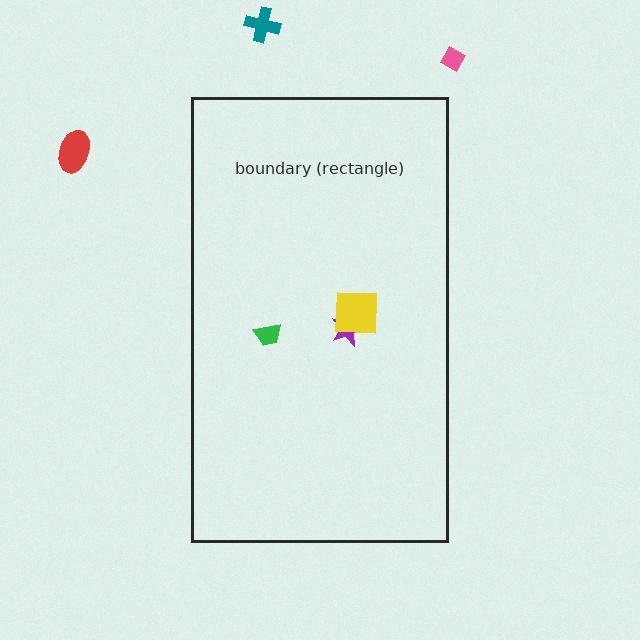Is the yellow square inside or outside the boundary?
Inside.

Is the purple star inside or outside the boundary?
Inside.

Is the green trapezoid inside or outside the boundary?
Inside.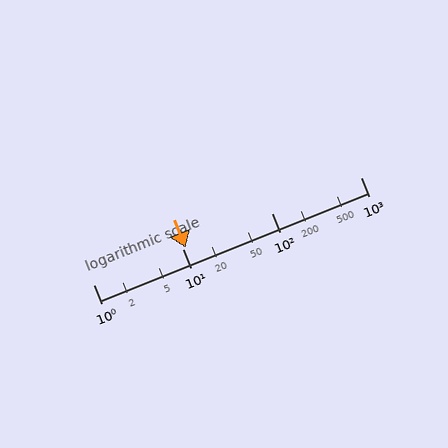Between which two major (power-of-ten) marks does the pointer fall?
The pointer is between 10 and 100.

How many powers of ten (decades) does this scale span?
The scale spans 3 decades, from 1 to 1000.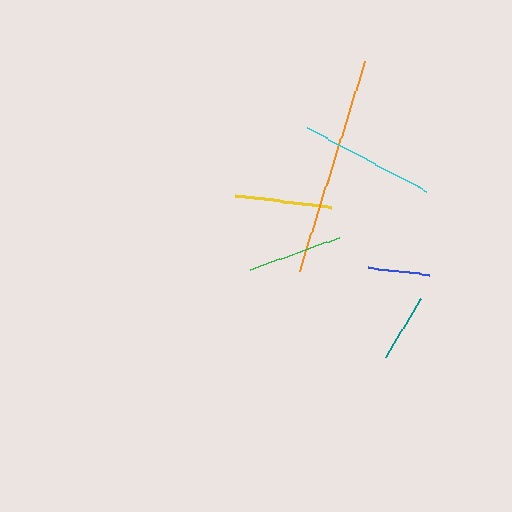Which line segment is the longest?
The orange line is the longest at approximately 220 pixels.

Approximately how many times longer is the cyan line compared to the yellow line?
The cyan line is approximately 1.4 times the length of the yellow line.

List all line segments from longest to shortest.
From longest to shortest: orange, cyan, yellow, green, teal, blue.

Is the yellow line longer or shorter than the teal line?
The yellow line is longer than the teal line.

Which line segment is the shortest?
The blue line is the shortest at approximately 61 pixels.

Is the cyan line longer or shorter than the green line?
The cyan line is longer than the green line.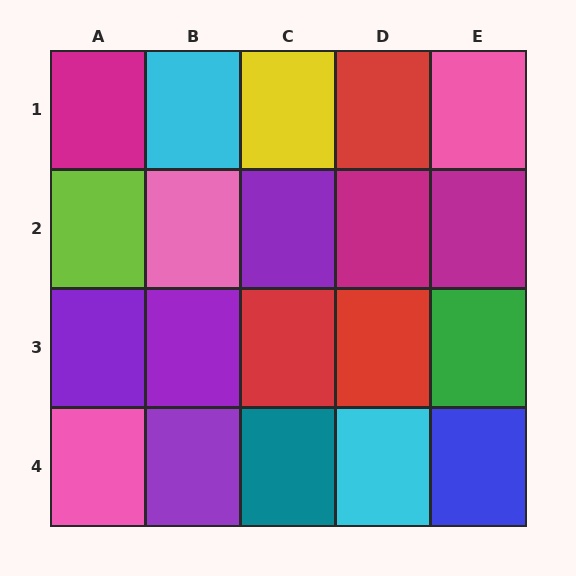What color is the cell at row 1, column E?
Pink.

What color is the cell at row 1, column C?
Yellow.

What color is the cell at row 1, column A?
Magenta.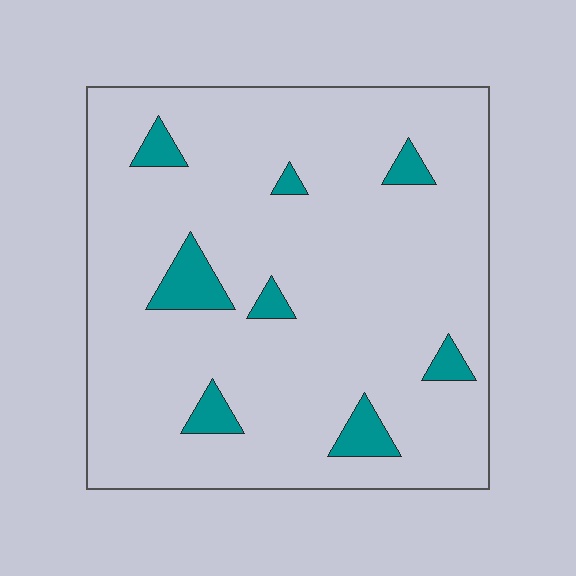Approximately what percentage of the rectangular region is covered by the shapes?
Approximately 10%.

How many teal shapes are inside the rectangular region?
8.